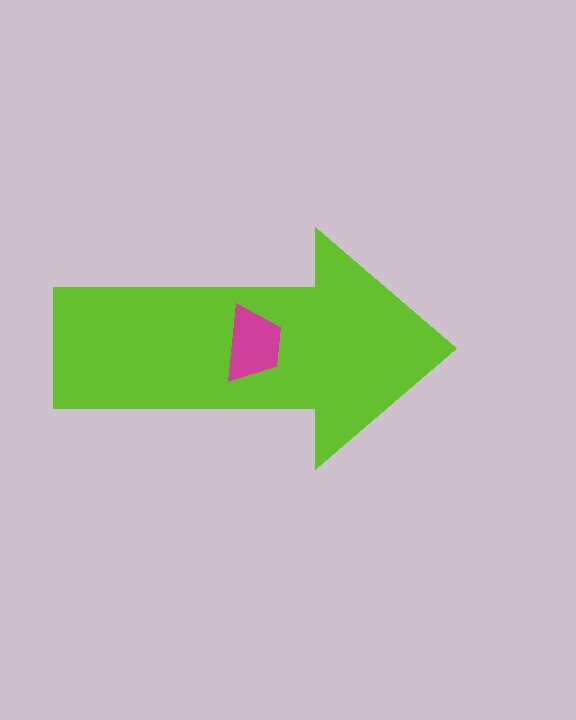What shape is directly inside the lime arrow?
The magenta trapezoid.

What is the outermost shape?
The lime arrow.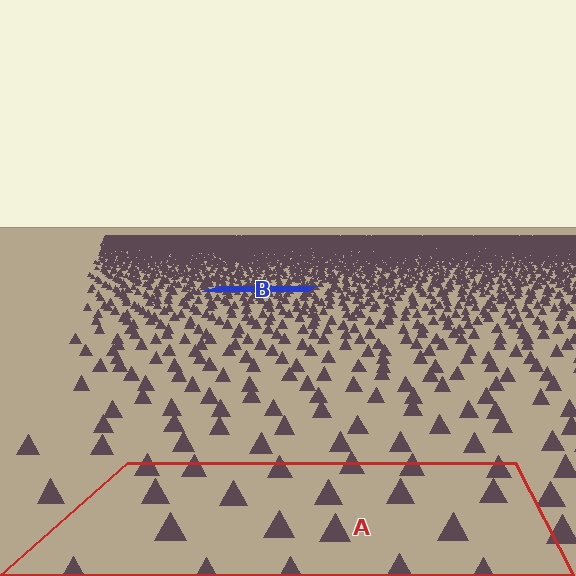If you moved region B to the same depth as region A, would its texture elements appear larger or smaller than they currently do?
They would appear larger. At a closer depth, the same texture elements are projected at a bigger on-screen size.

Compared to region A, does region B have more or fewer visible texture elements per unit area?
Region B has more texture elements per unit area — they are packed more densely because it is farther away.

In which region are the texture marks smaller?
The texture marks are smaller in region B, because it is farther away.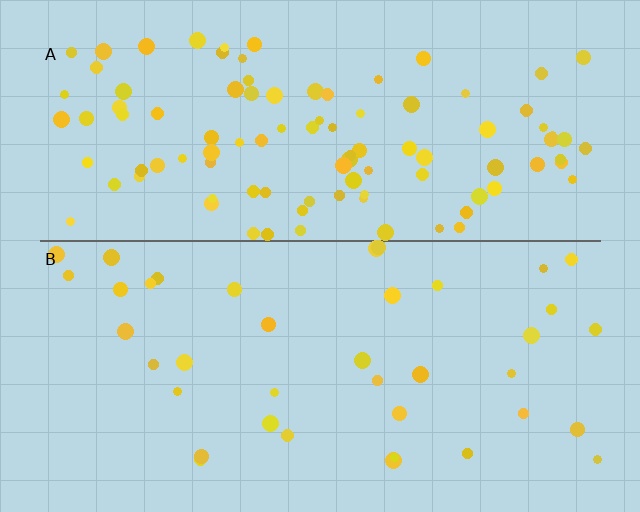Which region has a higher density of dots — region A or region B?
A (the top).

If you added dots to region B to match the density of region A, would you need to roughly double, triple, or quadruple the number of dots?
Approximately triple.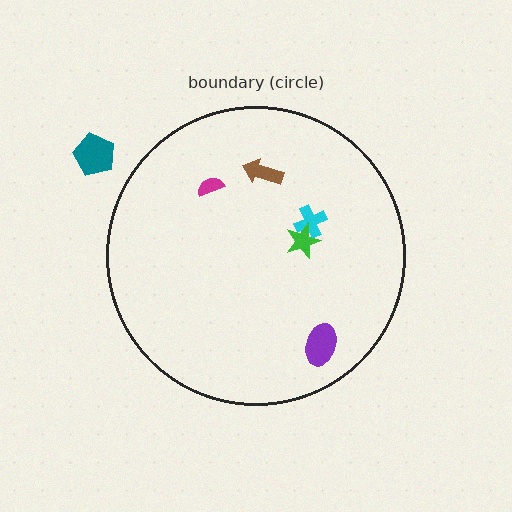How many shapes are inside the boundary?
5 inside, 1 outside.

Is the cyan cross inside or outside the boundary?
Inside.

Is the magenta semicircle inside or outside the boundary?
Inside.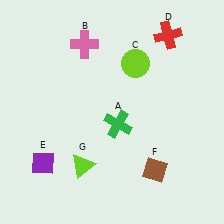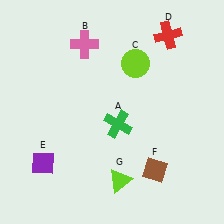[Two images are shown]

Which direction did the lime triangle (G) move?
The lime triangle (G) moved right.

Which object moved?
The lime triangle (G) moved right.